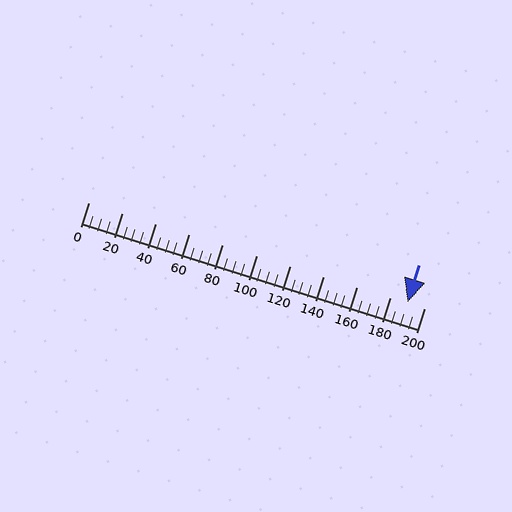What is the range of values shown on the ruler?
The ruler shows values from 0 to 200.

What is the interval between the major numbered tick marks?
The major tick marks are spaced 20 units apart.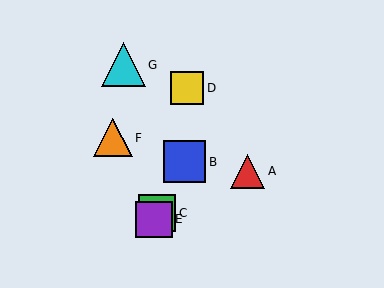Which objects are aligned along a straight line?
Objects B, C, E are aligned along a straight line.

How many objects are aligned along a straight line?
3 objects (B, C, E) are aligned along a straight line.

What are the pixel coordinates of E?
Object E is at (154, 219).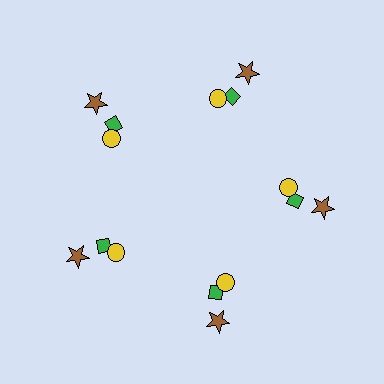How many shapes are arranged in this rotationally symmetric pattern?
There are 15 shapes, arranged in 5 groups of 3.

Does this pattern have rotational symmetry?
Yes, this pattern has 5-fold rotational symmetry. It looks the same after rotating 72 degrees around the center.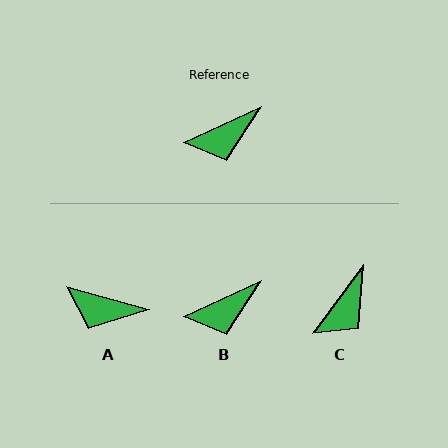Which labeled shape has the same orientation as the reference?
B.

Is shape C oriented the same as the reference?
No, it is off by about 29 degrees.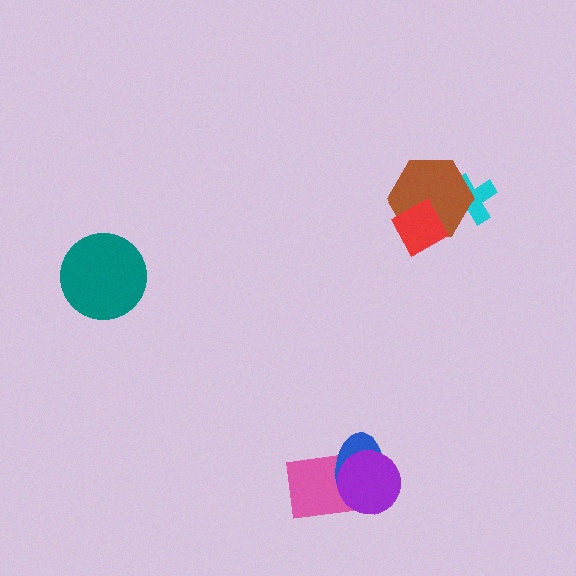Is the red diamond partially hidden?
No, no other shape covers it.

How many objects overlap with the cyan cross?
1 object overlaps with the cyan cross.